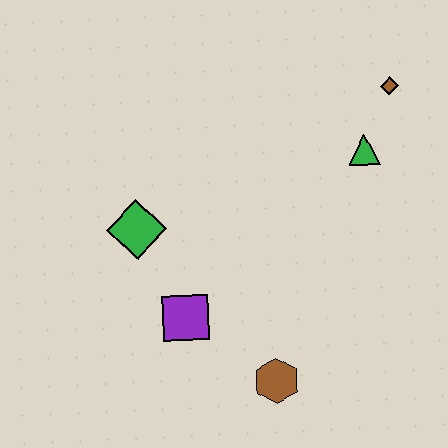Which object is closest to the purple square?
The green diamond is closest to the purple square.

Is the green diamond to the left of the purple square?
Yes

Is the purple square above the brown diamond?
No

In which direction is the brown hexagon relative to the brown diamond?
The brown hexagon is below the brown diamond.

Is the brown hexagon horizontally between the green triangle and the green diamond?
Yes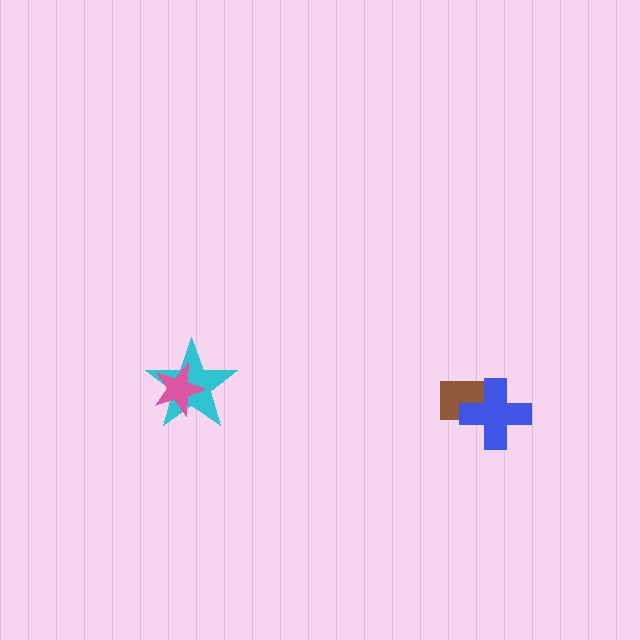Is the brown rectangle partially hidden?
Yes, it is partially covered by another shape.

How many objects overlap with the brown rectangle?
1 object overlaps with the brown rectangle.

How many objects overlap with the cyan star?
1 object overlaps with the cyan star.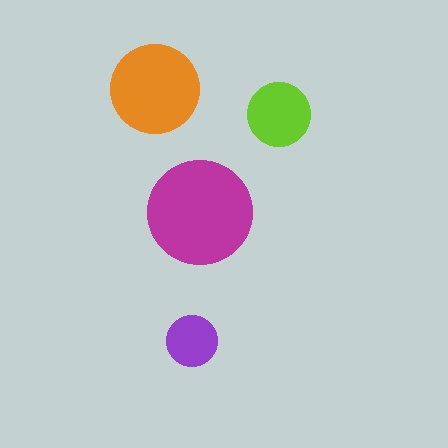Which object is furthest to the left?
The orange circle is leftmost.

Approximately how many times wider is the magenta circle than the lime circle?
About 1.5 times wider.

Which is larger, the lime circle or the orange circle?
The orange one.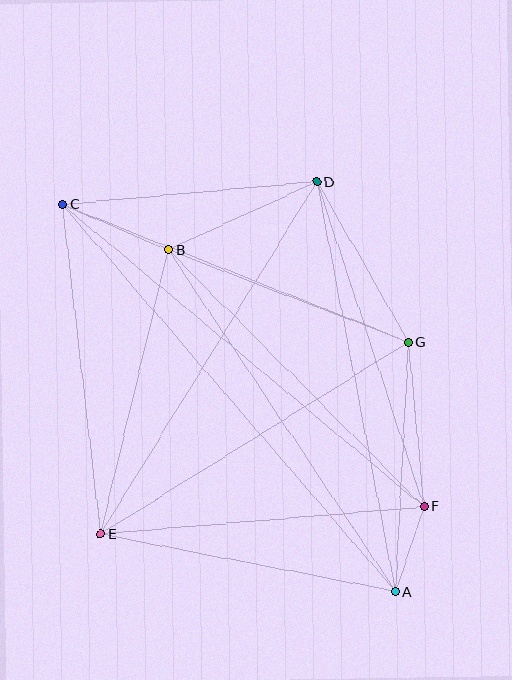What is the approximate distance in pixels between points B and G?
The distance between B and G is approximately 257 pixels.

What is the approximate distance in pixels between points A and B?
The distance between A and B is approximately 410 pixels.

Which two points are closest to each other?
Points A and F are closest to each other.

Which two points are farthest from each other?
Points A and C are farthest from each other.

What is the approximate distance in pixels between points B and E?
The distance between B and E is approximately 292 pixels.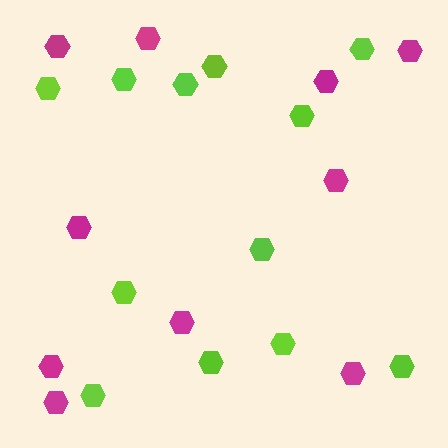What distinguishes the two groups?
There are 2 groups: one group of lime hexagons (12) and one group of magenta hexagons (10).